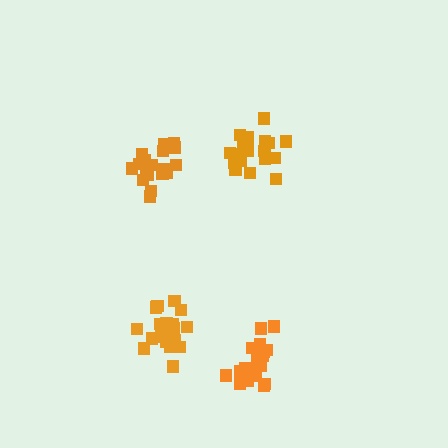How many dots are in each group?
Group 1: 18 dots, Group 2: 20 dots, Group 3: 18 dots, Group 4: 20 dots (76 total).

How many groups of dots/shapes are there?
There are 4 groups.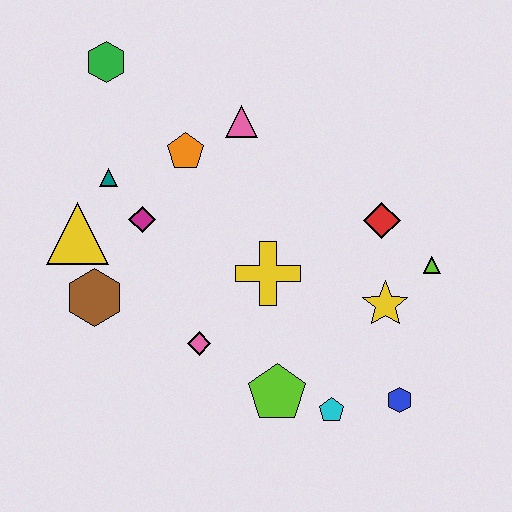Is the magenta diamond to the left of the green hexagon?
No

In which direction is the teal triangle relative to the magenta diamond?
The teal triangle is above the magenta diamond.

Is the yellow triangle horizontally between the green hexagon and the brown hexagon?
No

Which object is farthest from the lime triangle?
The green hexagon is farthest from the lime triangle.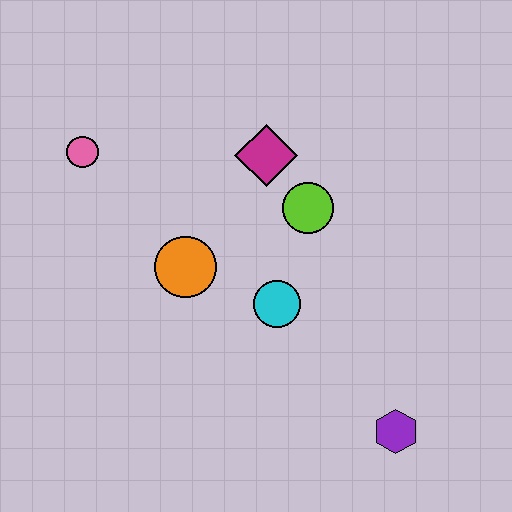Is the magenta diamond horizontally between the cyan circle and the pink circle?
Yes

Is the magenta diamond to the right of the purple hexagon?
No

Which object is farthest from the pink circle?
The purple hexagon is farthest from the pink circle.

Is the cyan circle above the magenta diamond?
No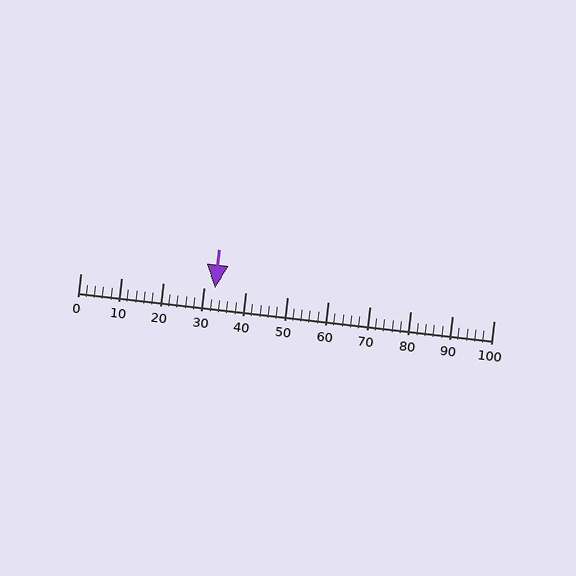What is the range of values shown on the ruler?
The ruler shows values from 0 to 100.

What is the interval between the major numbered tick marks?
The major tick marks are spaced 10 units apart.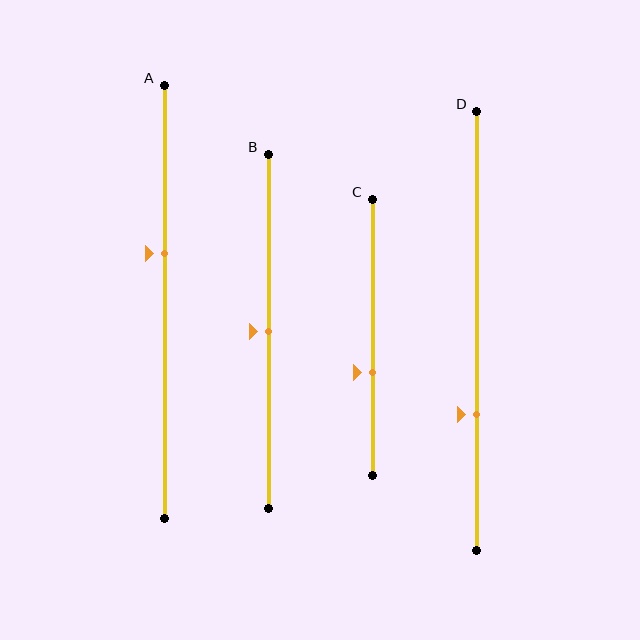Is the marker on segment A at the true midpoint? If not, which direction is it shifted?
No, the marker on segment A is shifted upward by about 11% of the segment length.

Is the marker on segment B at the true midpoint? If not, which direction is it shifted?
Yes, the marker on segment B is at the true midpoint.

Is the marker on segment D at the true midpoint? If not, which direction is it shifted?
No, the marker on segment D is shifted downward by about 19% of the segment length.